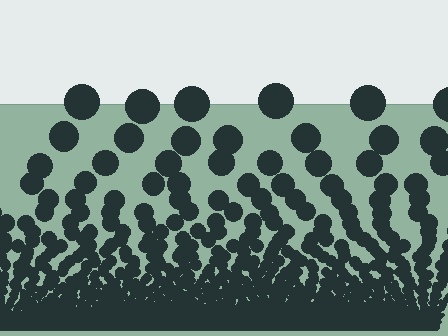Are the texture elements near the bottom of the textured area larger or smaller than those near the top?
Smaller. The gradient is inverted — elements near the bottom are smaller and denser.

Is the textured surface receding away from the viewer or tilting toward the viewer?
The surface appears to tilt toward the viewer. Texture elements get larger and sparser toward the top.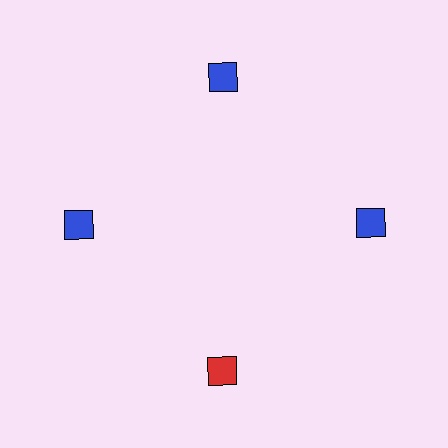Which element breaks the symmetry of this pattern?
The red diamond at roughly the 6 o'clock position breaks the symmetry. All other shapes are blue diamonds.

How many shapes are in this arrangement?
There are 4 shapes arranged in a ring pattern.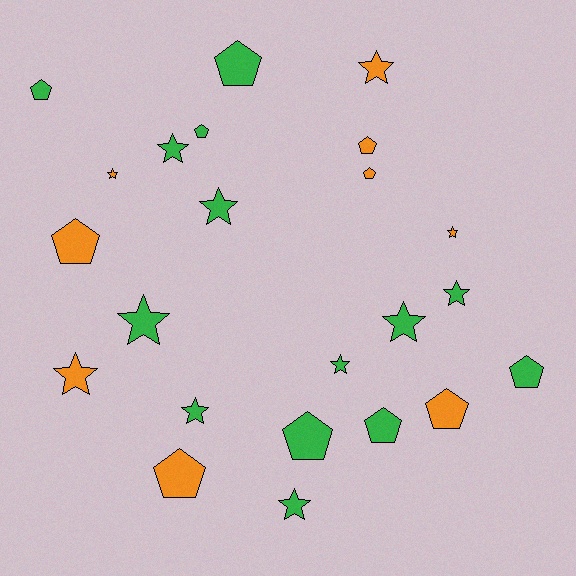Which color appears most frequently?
Green, with 14 objects.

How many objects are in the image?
There are 23 objects.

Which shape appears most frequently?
Star, with 12 objects.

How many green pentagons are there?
There are 6 green pentagons.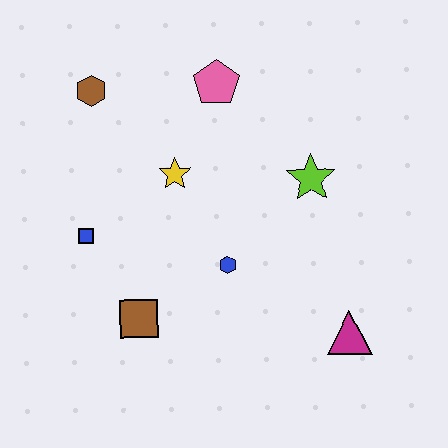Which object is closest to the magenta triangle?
The blue hexagon is closest to the magenta triangle.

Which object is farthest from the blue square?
The magenta triangle is farthest from the blue square.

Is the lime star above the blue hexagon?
Yes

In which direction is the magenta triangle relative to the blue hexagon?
The magenta triangle is to the right of the blue hexagon.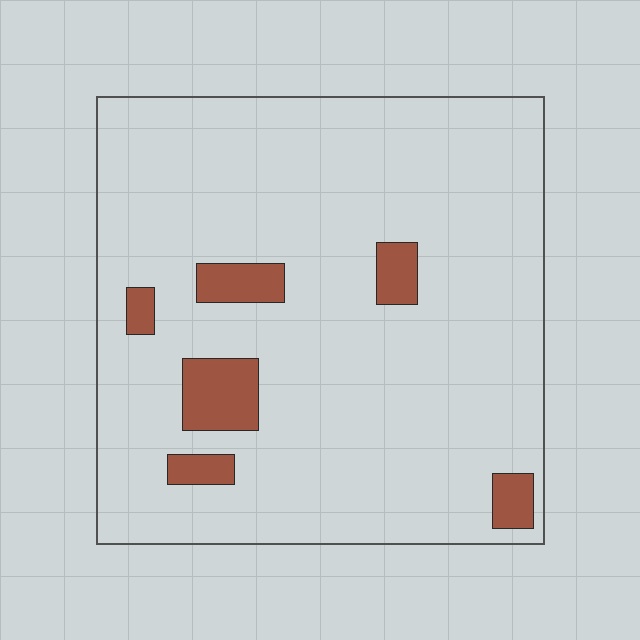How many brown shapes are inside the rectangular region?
6.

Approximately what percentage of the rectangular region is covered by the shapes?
Approximately 10%.